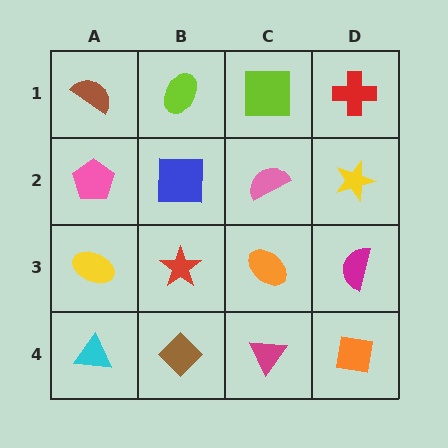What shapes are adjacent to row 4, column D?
A magenta semicircle (row 3, column D), a magenta triangle (row 4, column C).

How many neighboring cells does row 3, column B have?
4.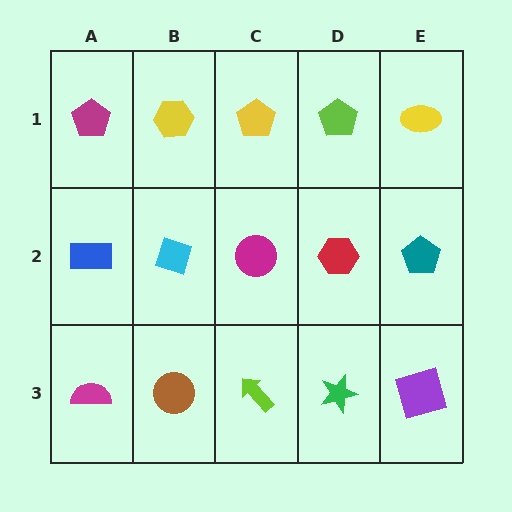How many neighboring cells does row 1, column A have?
2.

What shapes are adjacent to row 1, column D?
A red hexagon (row 2, column D), a yellow pentagon (row 1, column C), a yellow ellipse (row 1, column E).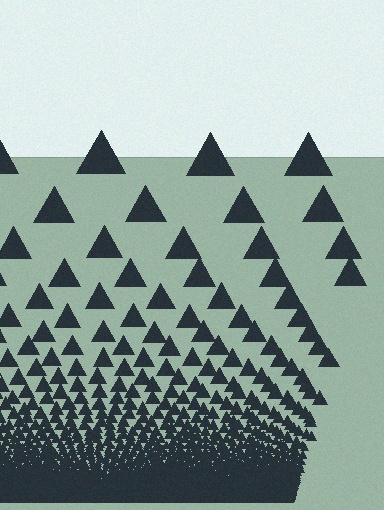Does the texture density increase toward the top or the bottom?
Density increases toward the bottom.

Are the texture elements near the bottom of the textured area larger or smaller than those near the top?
Smaller. The gradient is inverted — elements near the bottom are smaller and denser.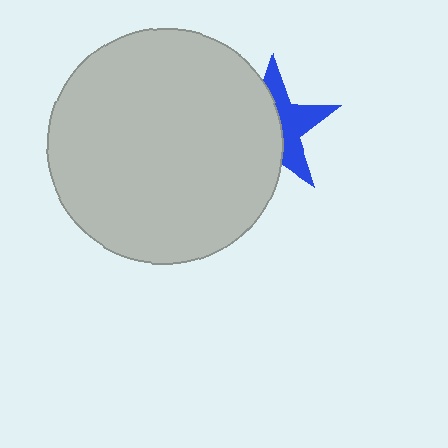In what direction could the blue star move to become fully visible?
The blue star could move right. That would shift it out from behind the light gray circle entirely.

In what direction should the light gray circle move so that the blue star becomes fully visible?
The light gray circle should move left. That is the shortest direction to clear the overlap and leave the blue star fully visible.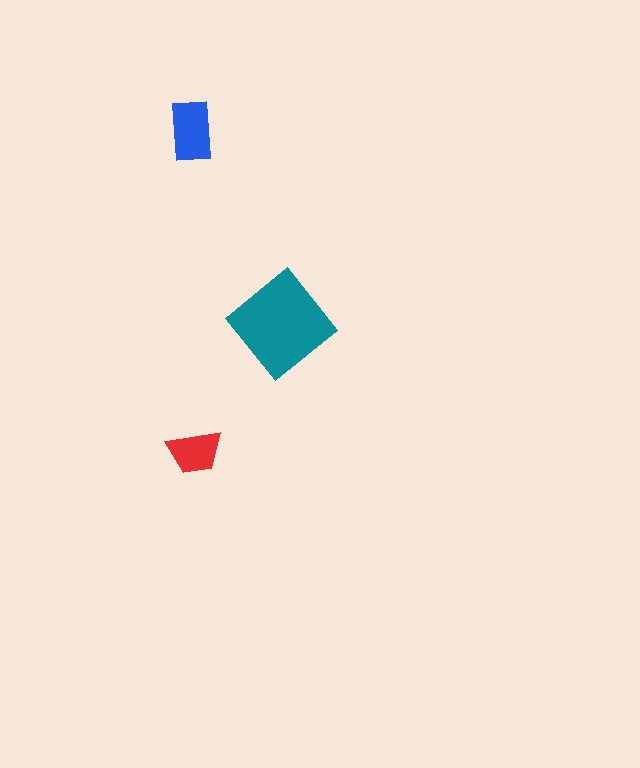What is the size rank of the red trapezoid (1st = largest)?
3rd.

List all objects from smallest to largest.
The red trapezoid, the blue rectangle, the teal diamond.